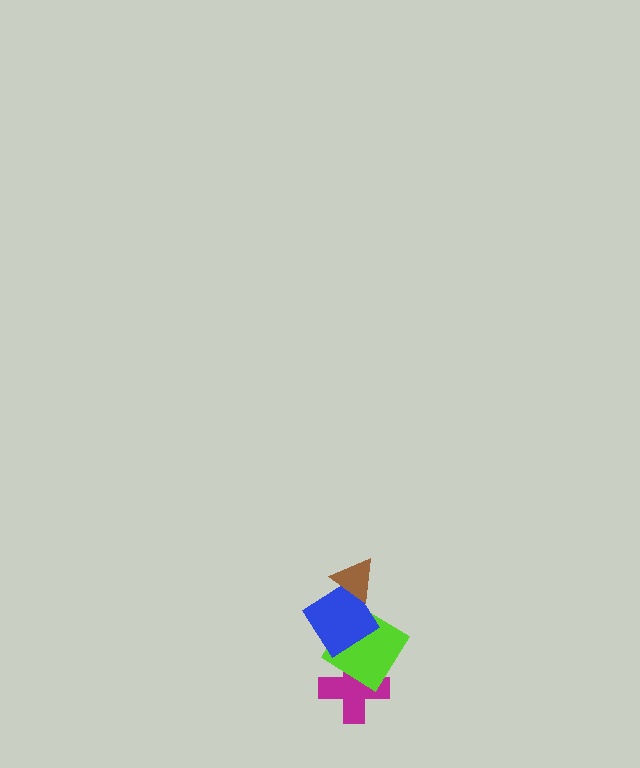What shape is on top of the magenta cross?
The lime diamond is on top of the magenta cross.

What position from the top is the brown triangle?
The brown triangle is 1st from the top.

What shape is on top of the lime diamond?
The blue diamond is on top of the lime diamond.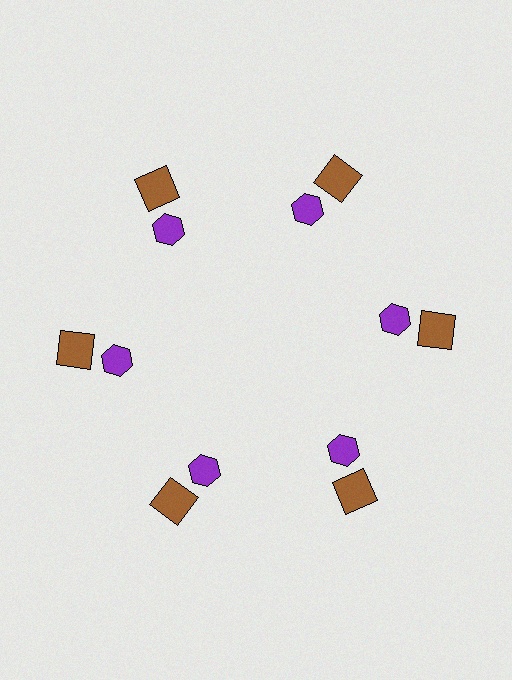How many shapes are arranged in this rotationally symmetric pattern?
There are 12 shapes, arranged in 6 groups of 2.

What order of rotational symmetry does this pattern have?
This pattern has 6-fold rotational symmetry.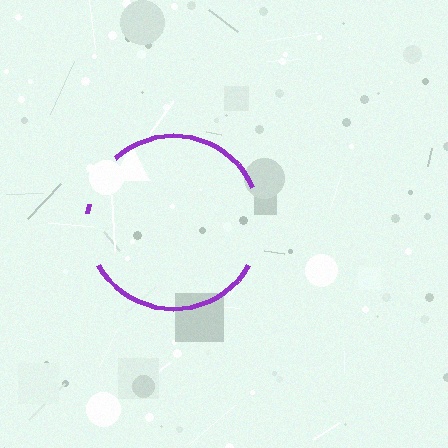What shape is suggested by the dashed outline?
The dashed outline suggests a circle.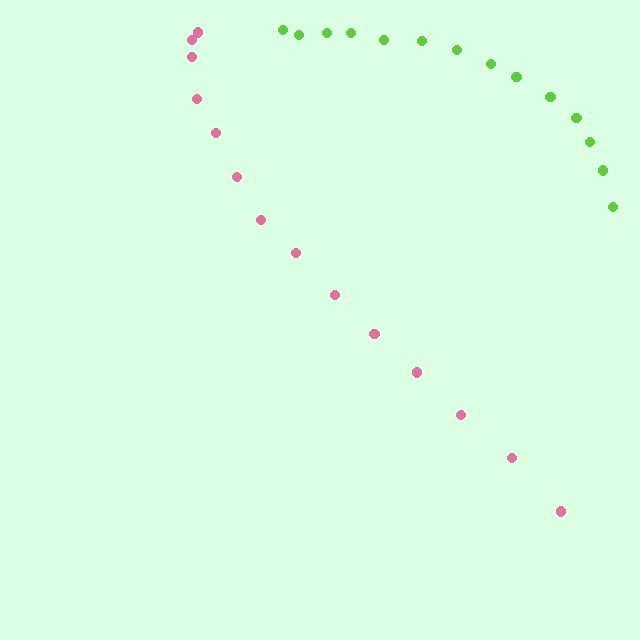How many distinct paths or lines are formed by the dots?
There are 2 distinct paths.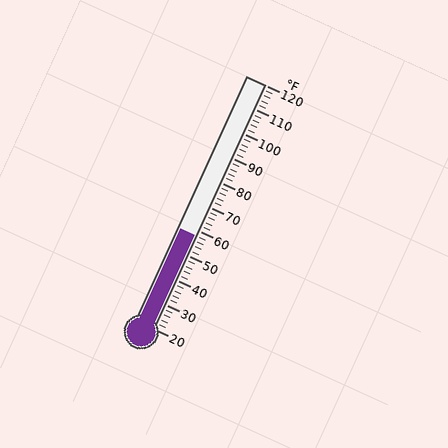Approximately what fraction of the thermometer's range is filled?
The thermometer is filled to approximately 40% of its range.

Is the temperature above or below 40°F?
The temperature is above 40°F.